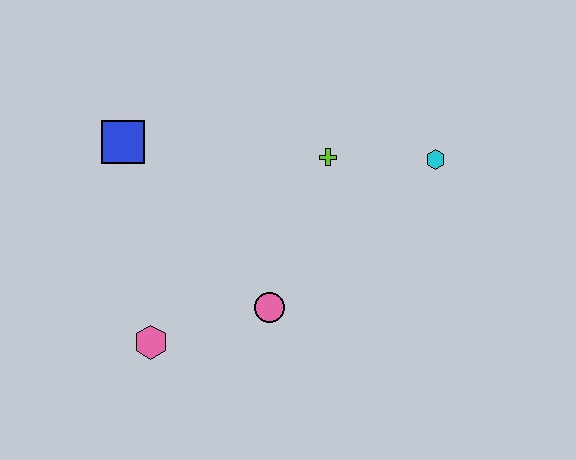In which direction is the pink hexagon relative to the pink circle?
The pink hexagon is to the left of the pink circle.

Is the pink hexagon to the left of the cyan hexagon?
Yes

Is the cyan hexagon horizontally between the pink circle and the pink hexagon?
No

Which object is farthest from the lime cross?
The pink hexagon is farthest from the lime cross.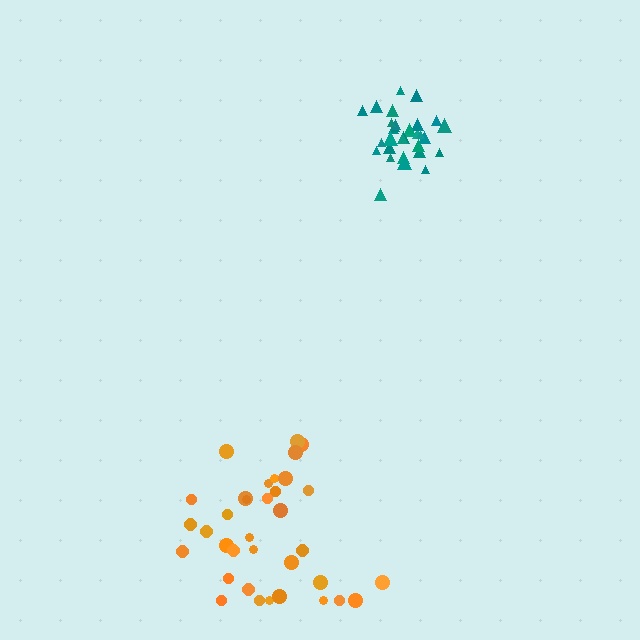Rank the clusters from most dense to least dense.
teal, orange.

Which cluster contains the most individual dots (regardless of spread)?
Orange (35).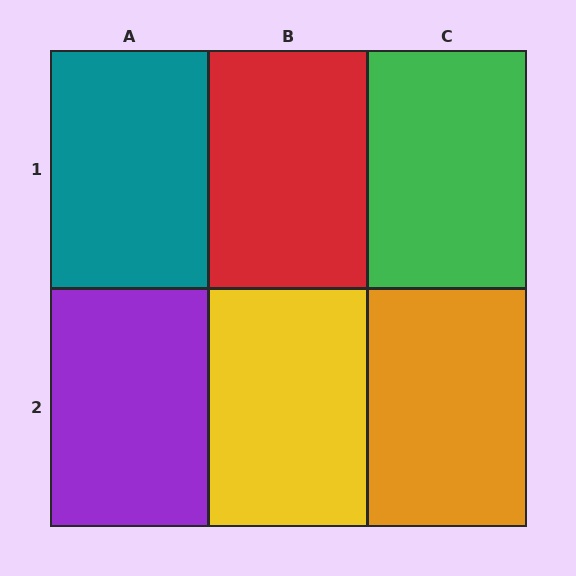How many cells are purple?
1 cell is purple.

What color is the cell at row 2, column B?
Yellow.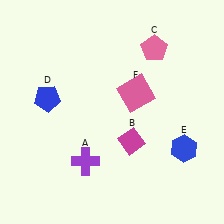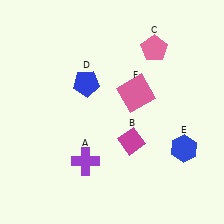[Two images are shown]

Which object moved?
The blue pentagon (D) moved right.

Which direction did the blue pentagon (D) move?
The blue pentagon (D) moved right.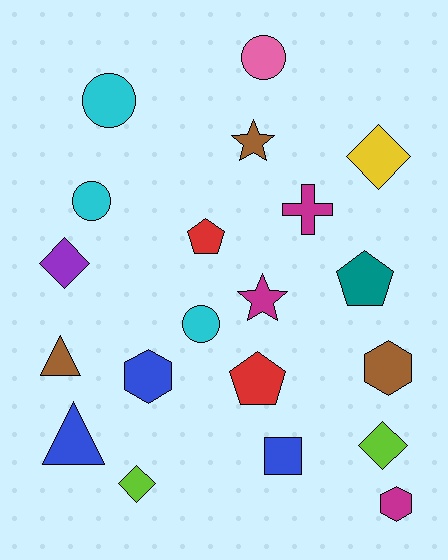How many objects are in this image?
There are 20 objects.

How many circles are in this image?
There are 4 circles.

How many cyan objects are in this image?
There are 3 cyan objects.